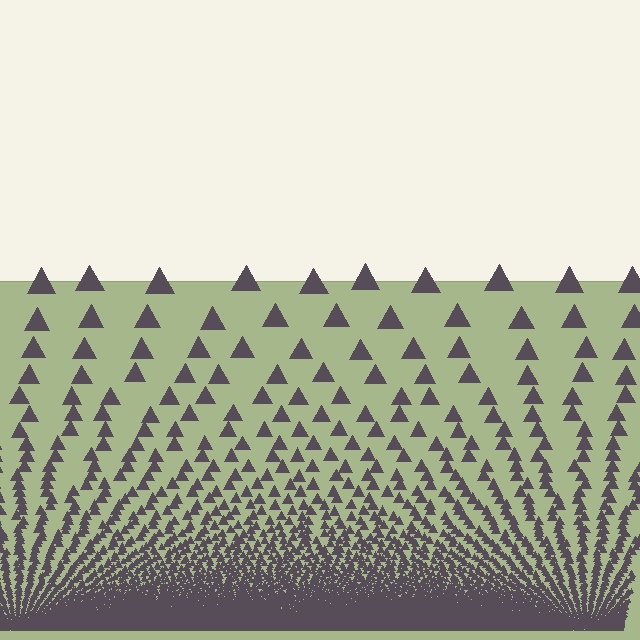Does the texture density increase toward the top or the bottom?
Density increases toward the bottom.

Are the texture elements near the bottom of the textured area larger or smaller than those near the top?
Smaller. The gradient is inverted — elements near the bottom are smaller and denser.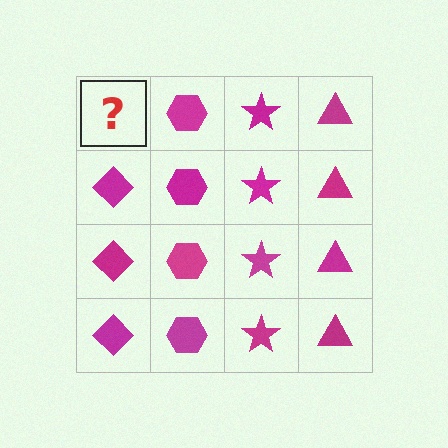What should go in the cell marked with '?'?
The missing cell should contain a magenta diamond.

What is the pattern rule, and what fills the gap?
The rule is that each column has a consistent shape. The gap should be filled with a magenta diamond.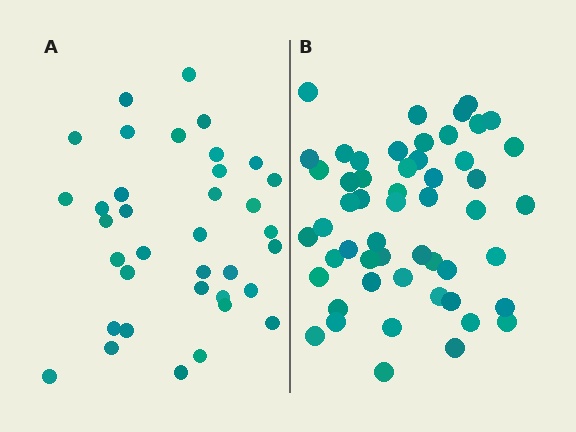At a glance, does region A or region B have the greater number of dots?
Region B (the right region) has more dots.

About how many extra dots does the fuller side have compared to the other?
Region B has approximately 15 more dots than region A.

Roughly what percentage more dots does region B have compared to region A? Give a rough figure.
About 45% more.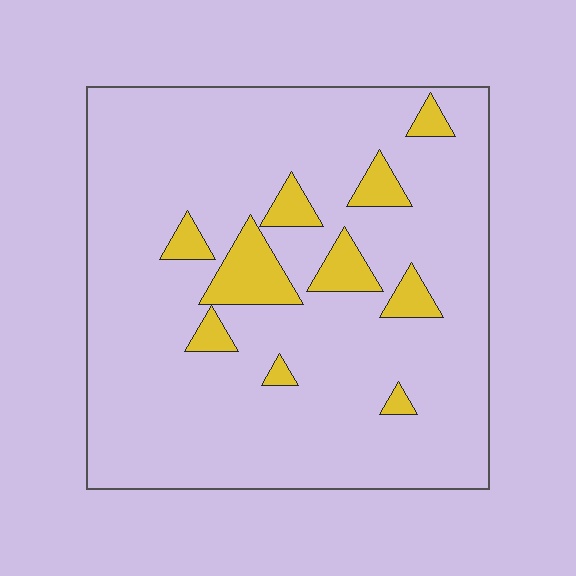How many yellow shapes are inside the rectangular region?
10.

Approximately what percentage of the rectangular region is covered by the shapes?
Approximately 10%.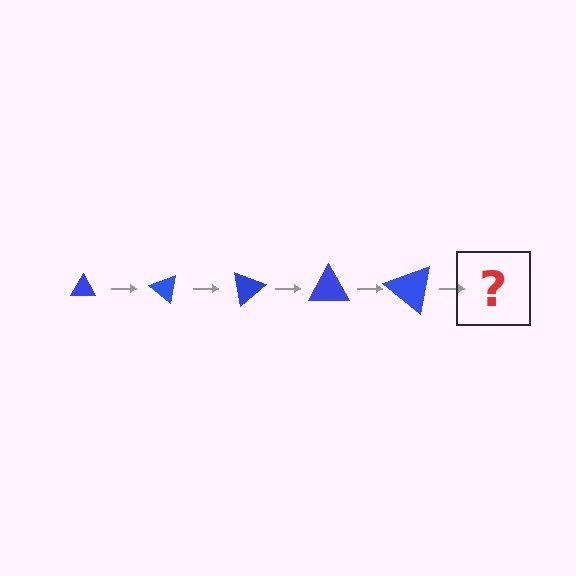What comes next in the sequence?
The next element should be a triangle, larger than the previous one and rotated 200 degrees from the start.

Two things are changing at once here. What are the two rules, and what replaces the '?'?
The two rules are that the triangle grows larger each step and it rotates 40 degrees each step. The '?' should be a triangle, larger than the previous one and rotated 200 degrees from the start.